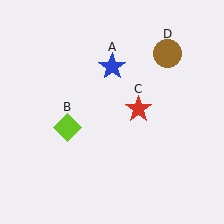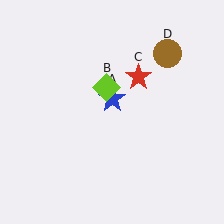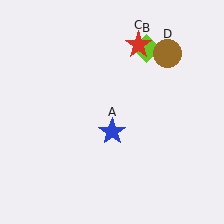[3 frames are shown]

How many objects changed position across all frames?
3 objects changed position: blue star (object A), lime diamond (object B), red star (object C).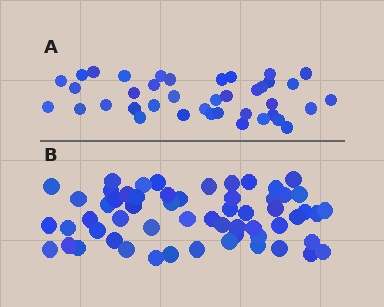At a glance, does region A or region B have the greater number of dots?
Region B (the bottom region) has more dots.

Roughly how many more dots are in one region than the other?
Region B has approximately 20 more dots than region A.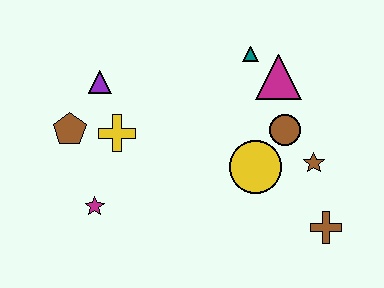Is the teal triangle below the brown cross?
No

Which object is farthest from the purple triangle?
The brown cross is farthest from the purple triangle.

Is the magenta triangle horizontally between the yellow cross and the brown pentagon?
No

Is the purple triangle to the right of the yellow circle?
No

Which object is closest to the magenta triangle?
The teal triangle is closest to the magenta triangle.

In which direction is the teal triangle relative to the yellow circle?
The teal triangle is above the yellow circle.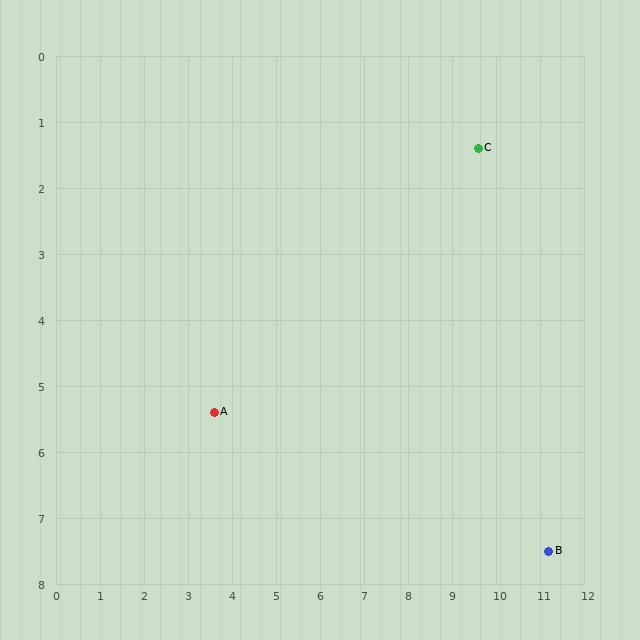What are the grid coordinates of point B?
Point B is at approximately (11.2, 7.5).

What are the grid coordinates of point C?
Point C is at approximately (9.6, 1.4).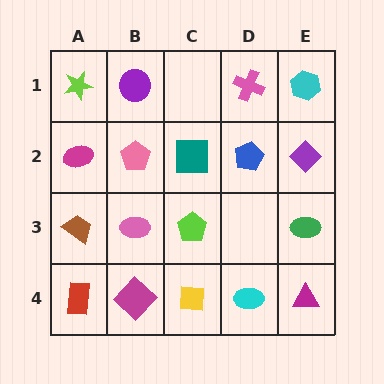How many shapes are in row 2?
5 shapes.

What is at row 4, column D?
A cyan ellipse.